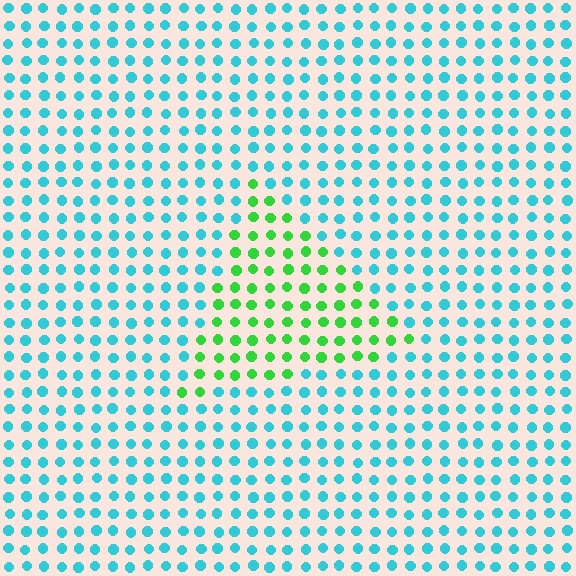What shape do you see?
I see a triangle.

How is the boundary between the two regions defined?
The boundary is defined purely by a slight shift in hue (about 61 degrees). Spacing, size, and orientation are identical on both sides.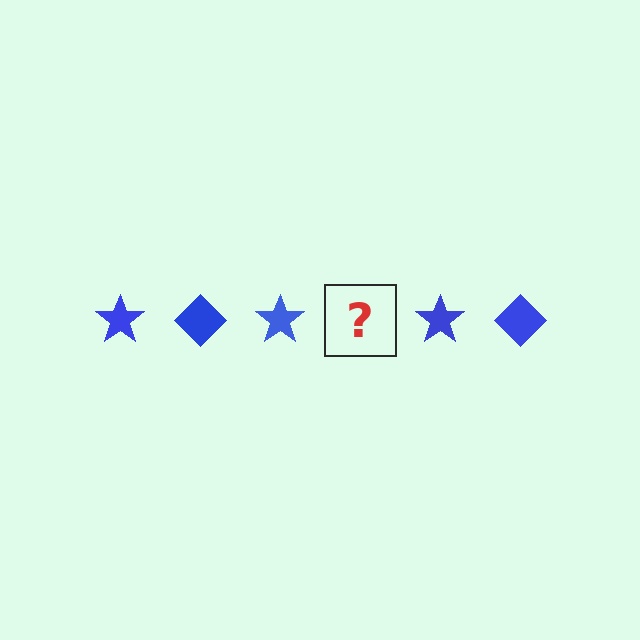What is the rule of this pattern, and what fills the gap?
The rule is that the pattern cycles through star, diamond shapes in blue. The gap should be filled with a blue diamond.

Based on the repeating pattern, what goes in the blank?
The blank should be a blue diamond.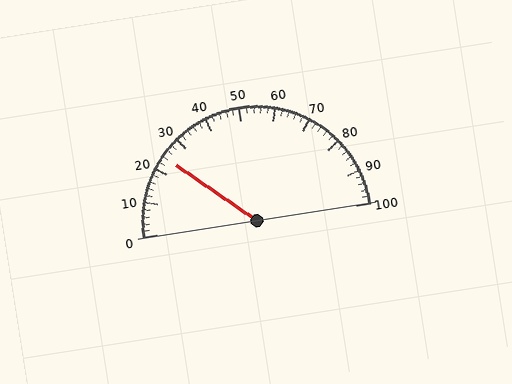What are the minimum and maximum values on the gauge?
The gauge ranges from 0 to 100.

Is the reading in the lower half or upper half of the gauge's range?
The reading is in the lower half of the range (0 to 100).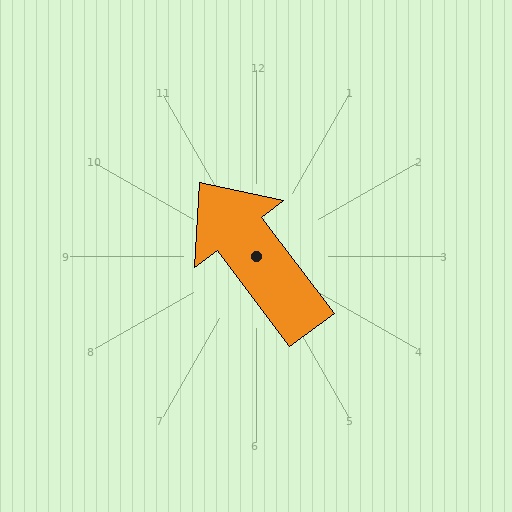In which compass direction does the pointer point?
Northwest.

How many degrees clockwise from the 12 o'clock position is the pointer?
Approximately 323 degrees.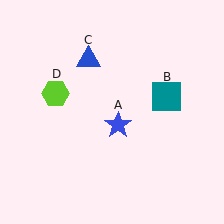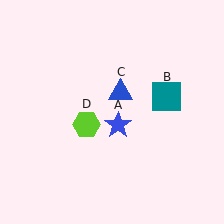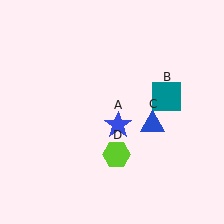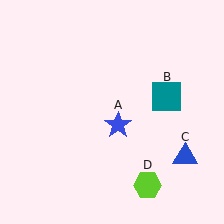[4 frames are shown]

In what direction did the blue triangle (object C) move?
The blue triangle (object C) moved down and to the right.